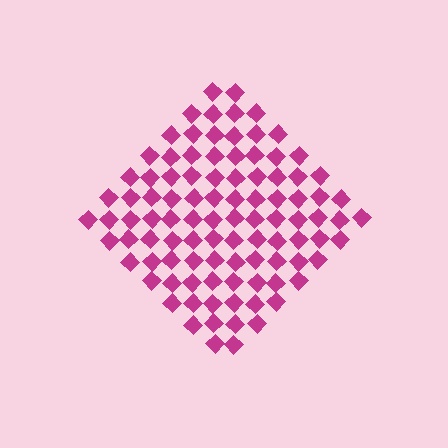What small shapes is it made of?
It is made of small diamonds.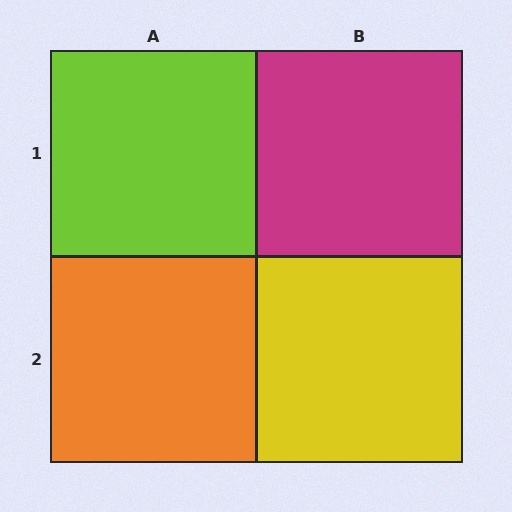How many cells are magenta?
1 cell is magenta.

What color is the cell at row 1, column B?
Magenta.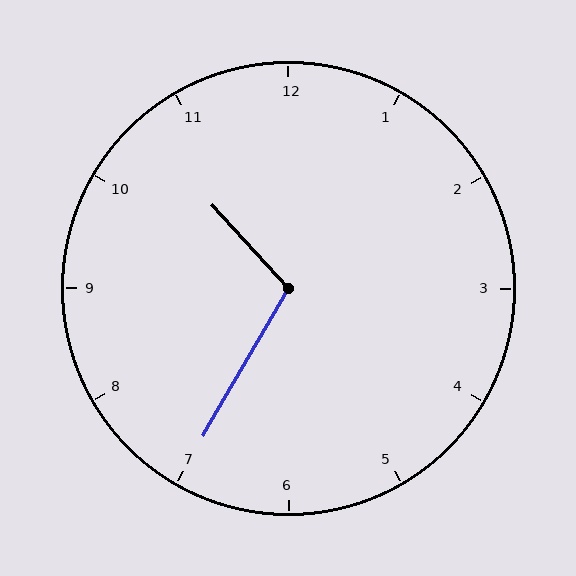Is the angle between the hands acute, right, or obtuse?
It is obtuse.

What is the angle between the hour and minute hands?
Approximately 108 degrees.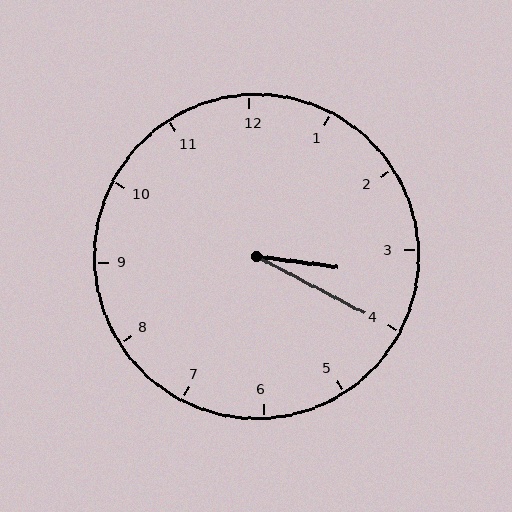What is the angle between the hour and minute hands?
Approximately 20 degrees.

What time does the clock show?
3:20.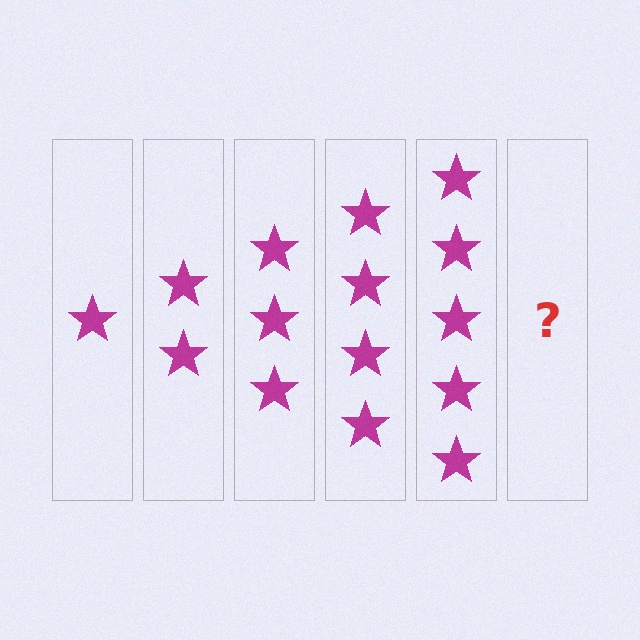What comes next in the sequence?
The next element should be 6 stars.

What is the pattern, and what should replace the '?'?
The pattern is that each step adds one more star. The '?' should be 6 stars.